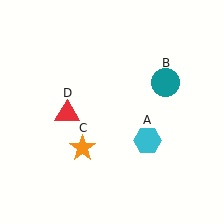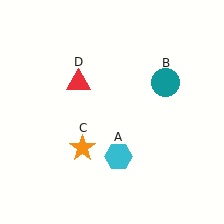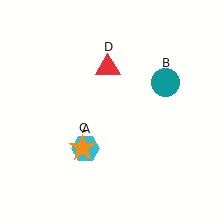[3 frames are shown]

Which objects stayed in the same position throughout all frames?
Teal circle (object B) and orange star (object C) remained stationary.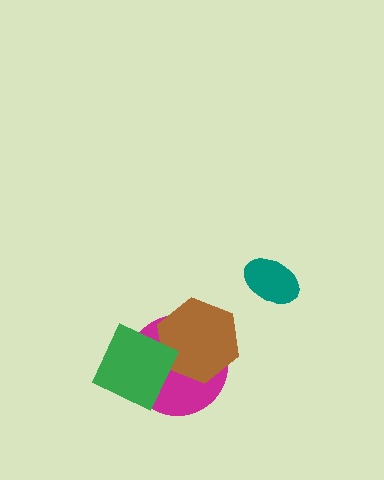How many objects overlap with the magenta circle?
2 objects overlap with the magenta circle.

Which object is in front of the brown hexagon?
The green diamond is in front of the brown hexagon.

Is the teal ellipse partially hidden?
No, no other shape covers it.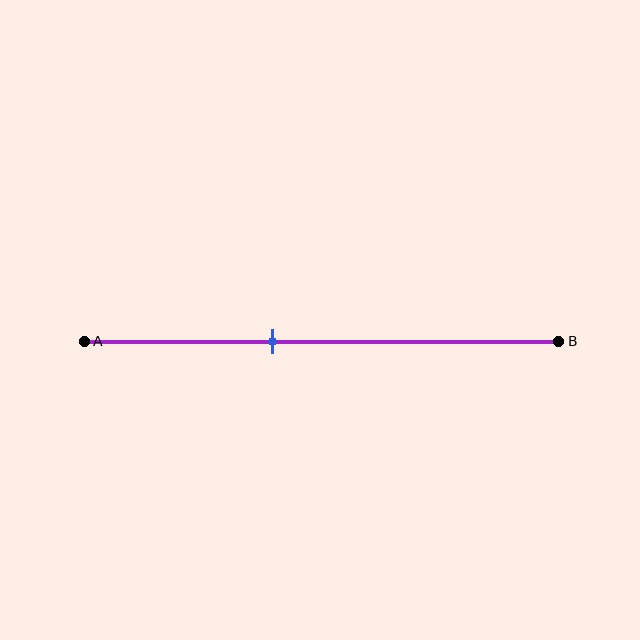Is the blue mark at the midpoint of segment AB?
No, the mark is at about 40% from A, not at the 50% midpoint.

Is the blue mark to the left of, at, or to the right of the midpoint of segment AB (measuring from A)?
The blue mark is to the left of the midpoint of segment AB.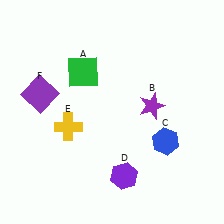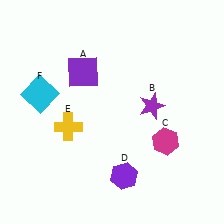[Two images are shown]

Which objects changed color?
A changed from green to purple. C changed from blue to magenta. F changed from purple to cyan.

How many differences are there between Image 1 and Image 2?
There are 3 differences between the two images.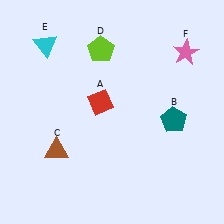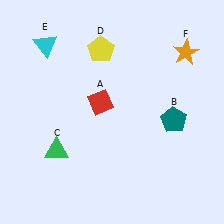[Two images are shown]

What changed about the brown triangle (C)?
In Image 1, C is brown. In Image 2, it changed to green.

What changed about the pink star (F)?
In Image 1, F is pink. In Image 2, it changed to orange.